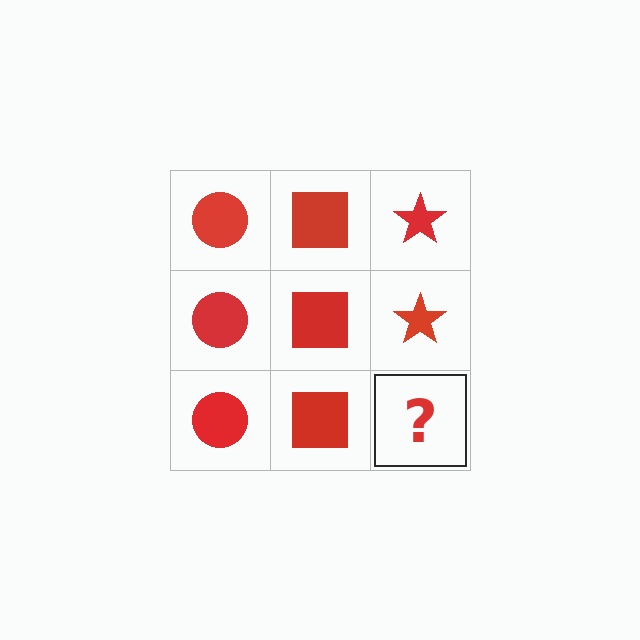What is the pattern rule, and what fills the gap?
The rule is that each column has a consistent shape. The gap should be filled with a red star.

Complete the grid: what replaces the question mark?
The question mark should be replaced with a red star.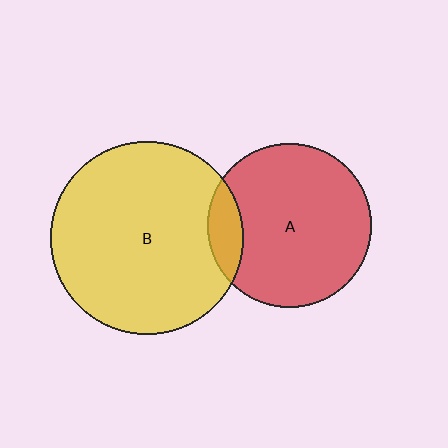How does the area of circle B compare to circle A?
Approximately 1.4 times.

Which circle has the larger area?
Circle B (yellow).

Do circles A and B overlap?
Yes.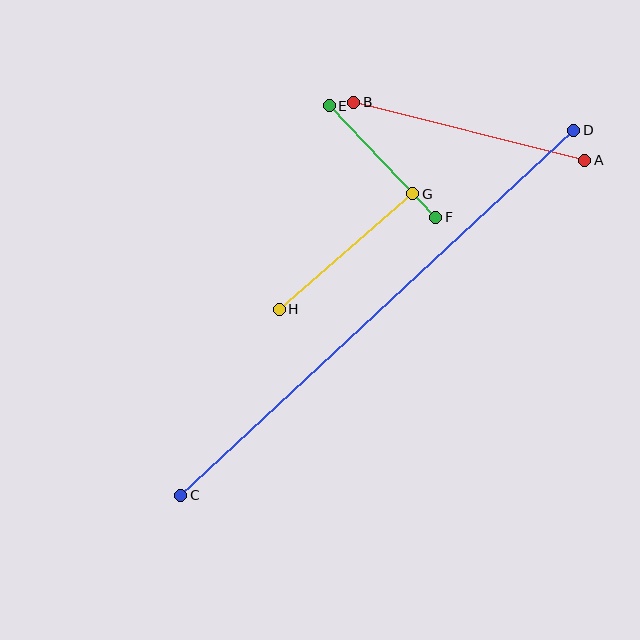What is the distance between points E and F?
The distance is approximately 155 pixels.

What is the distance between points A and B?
The distance is approximately 238 pixels.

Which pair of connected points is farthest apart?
Points C and D are farthest apart.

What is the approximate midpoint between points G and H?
The midpoint is at approximately (346, 252) pixels.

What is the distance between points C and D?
The distance is approximately 536 pixels.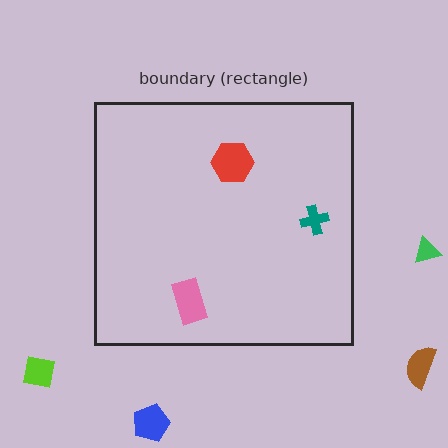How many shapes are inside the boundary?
3 inside, 4 outside.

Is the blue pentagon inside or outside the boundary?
Outside.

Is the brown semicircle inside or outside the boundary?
Outside.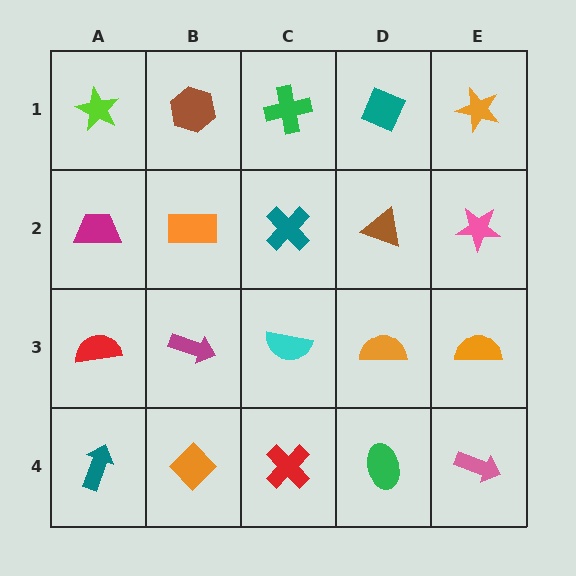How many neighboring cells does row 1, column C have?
3.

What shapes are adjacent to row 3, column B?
An orange rectangle (row 2, column B), an orange diamond (row 4, column B), a red semicircle (row 3, column A), a cyan semicircle (row 3, column C).